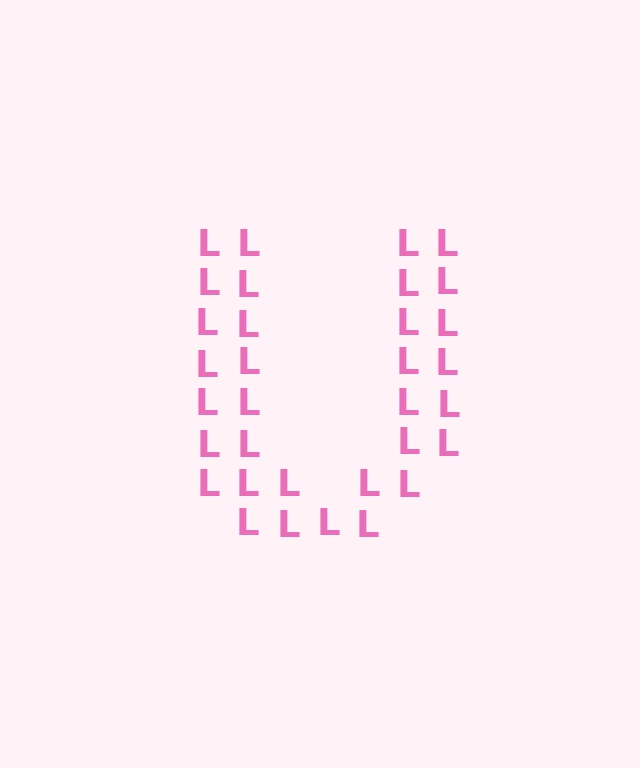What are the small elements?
The small elements are letter L's.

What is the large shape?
The large shape is the letter U.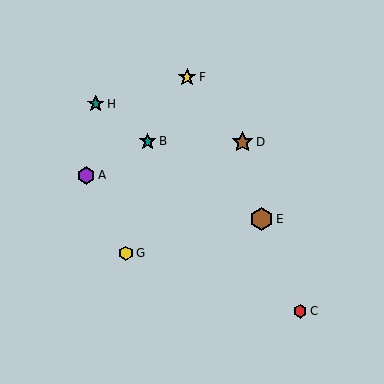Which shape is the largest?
The brown hexagon (labeled E) is the largest.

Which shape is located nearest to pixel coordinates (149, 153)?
The teal star (labeled B) at (148, 141) is nearest to that location.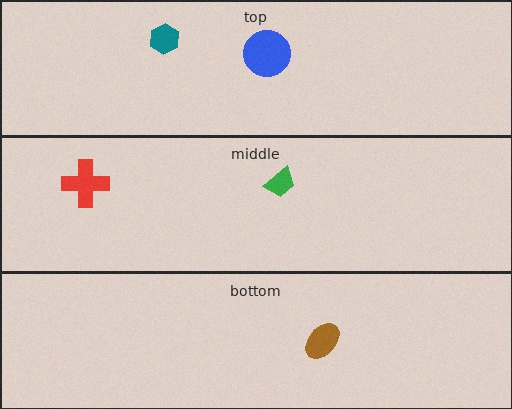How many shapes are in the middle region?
2.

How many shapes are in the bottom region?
1.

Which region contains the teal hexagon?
The top region.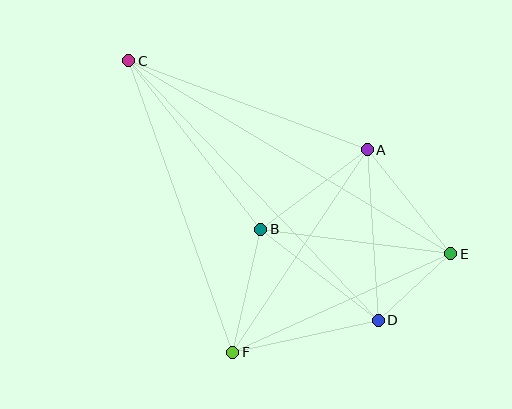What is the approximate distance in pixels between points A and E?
The distance between A and E is approximately 133 pixels.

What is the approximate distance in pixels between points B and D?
The distance between B and D is approximately 148 pixels.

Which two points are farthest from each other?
Points C and E are farthest from each other.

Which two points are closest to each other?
Points D and E are closest to each other.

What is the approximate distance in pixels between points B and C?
The distance between B and C is approximately 214 pixels.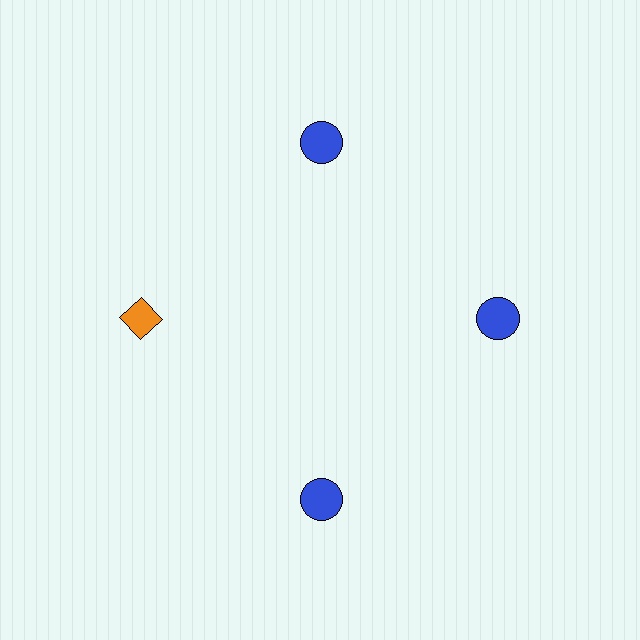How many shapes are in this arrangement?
There are 4 shapes arranged in a ring pattern.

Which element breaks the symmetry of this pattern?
The orange diamond at roughly the 9 o'clock position breaks the symmetry. All other shapes are blue circles.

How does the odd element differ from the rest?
It differs in both color (orange instead of blue) and shape (diamond instead of circle).